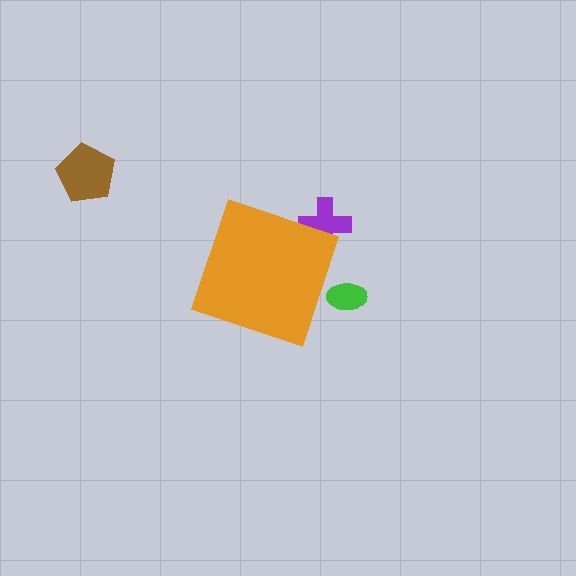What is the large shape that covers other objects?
An orange diamond.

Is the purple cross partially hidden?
Yes, the purple cross is partially hidden behind the orange diamond.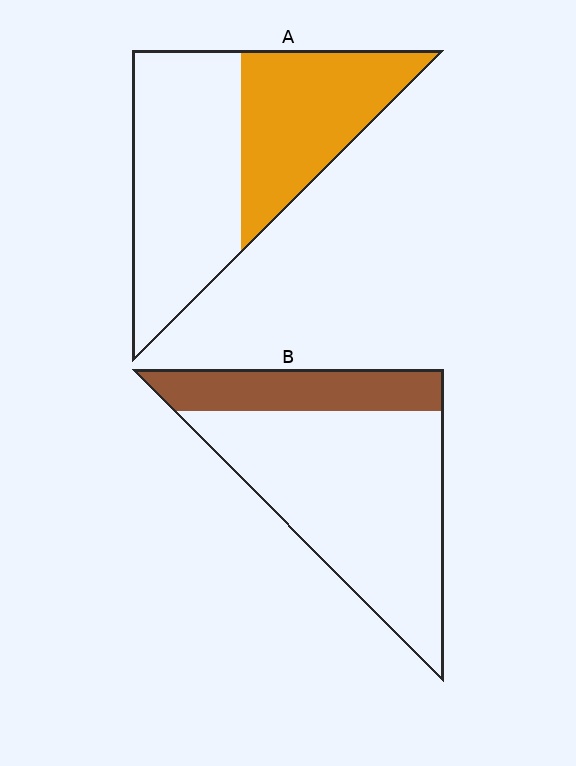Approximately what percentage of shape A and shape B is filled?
A is approximately 40% and B is approximately 25%.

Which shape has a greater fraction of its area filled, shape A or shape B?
Shape A.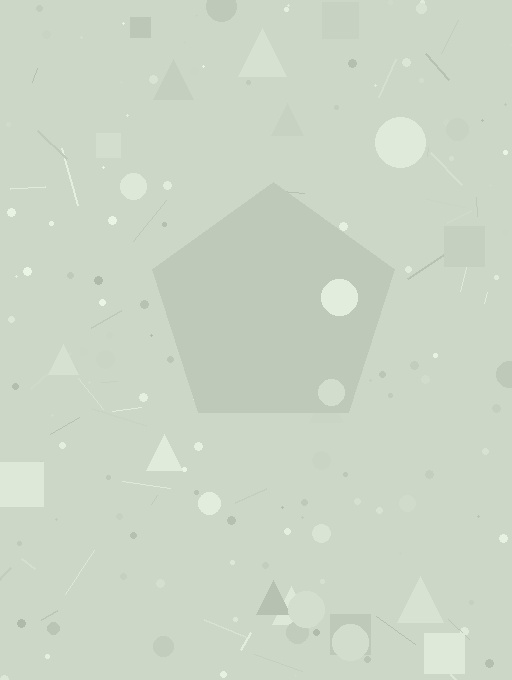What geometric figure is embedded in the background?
A pentagon is embedded in the background.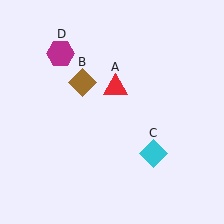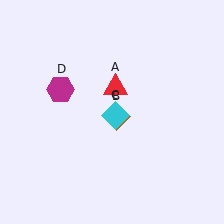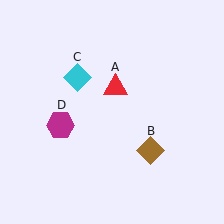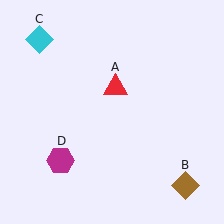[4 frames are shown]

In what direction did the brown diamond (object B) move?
The brown diamond (object B) moved down and to the right.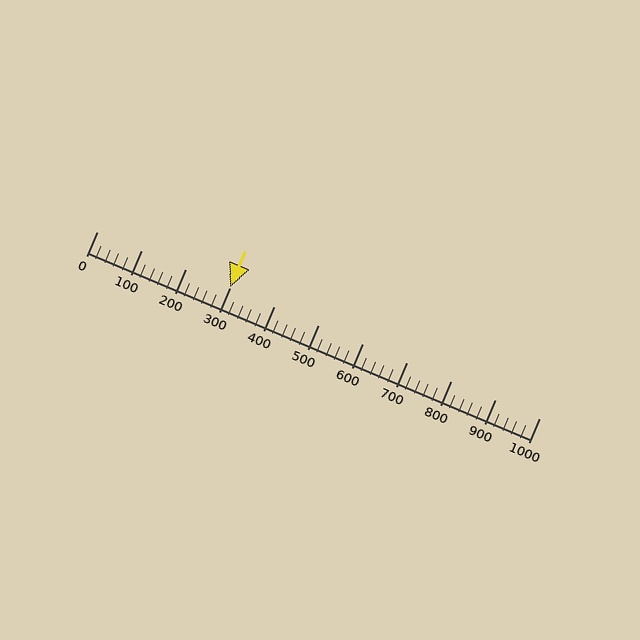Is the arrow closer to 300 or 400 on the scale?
The arrow is closer to 300.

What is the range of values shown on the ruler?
The ruler shows values from 0 to 1000.